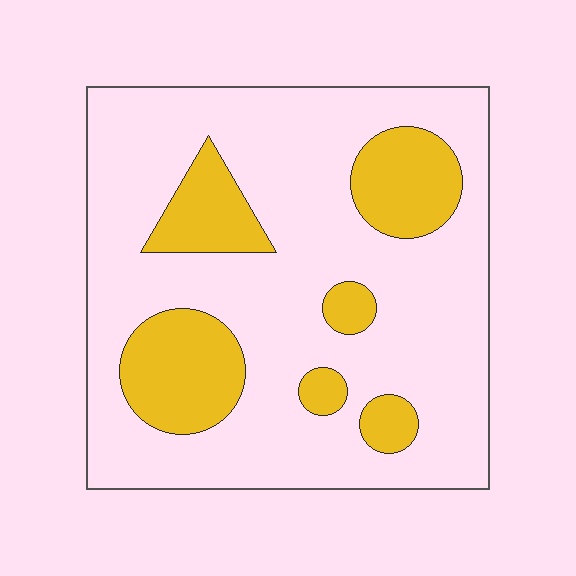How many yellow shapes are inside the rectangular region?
6.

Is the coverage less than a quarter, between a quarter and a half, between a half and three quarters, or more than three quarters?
Less than a quarter.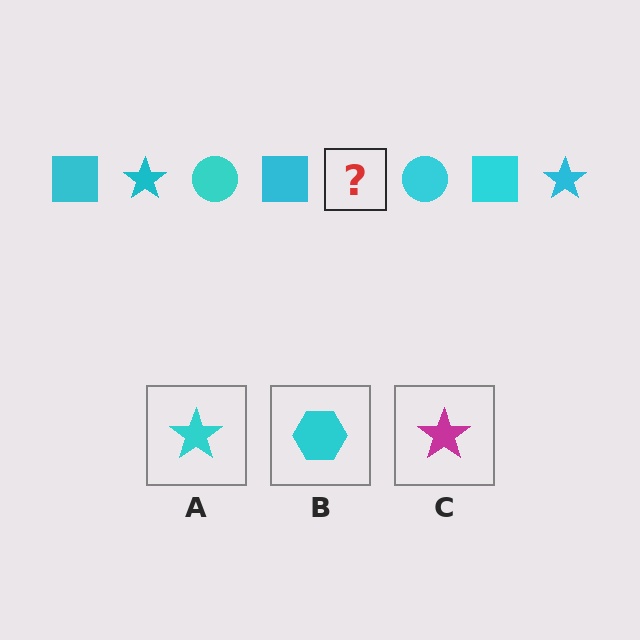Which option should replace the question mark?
Option A.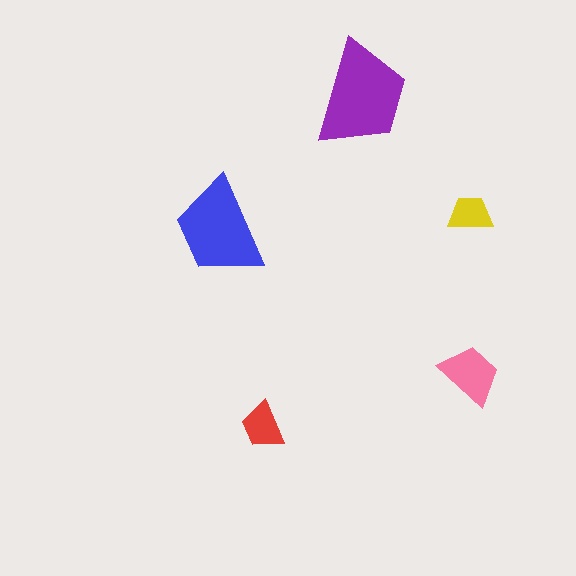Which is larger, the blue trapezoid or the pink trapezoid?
The blue one.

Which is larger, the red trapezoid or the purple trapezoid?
The purple one.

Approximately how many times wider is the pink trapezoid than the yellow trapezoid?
About 1.5 times wider.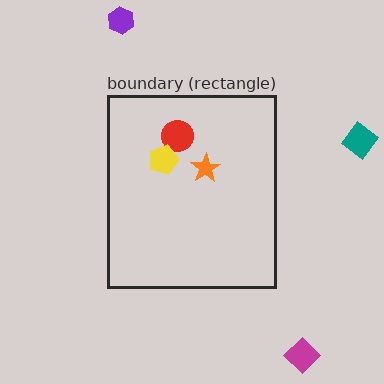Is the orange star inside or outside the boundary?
Inside.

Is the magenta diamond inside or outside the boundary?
Outside.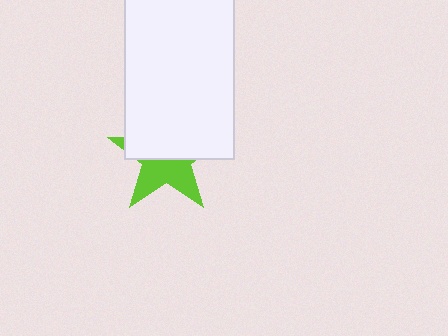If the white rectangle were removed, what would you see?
You would see the complete lime star.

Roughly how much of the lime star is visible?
About half of it is visible (roughly 45%).